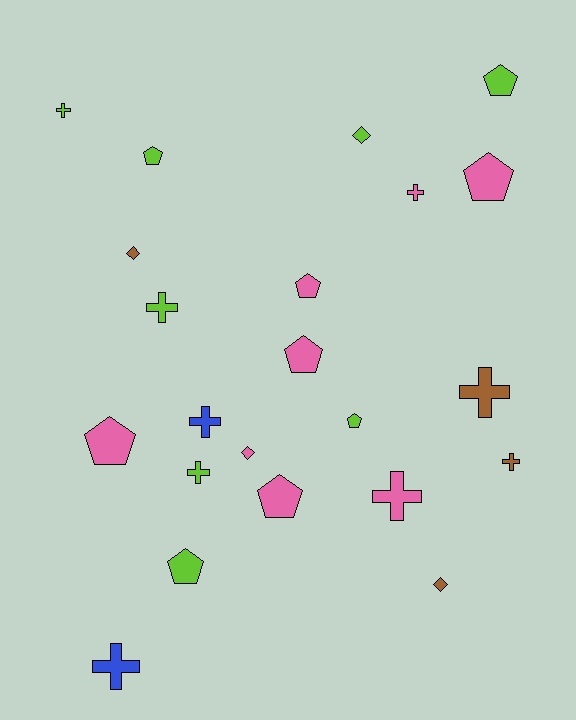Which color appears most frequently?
Lime, with 8 objects.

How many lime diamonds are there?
There is 1 lime diamond.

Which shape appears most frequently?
Cross, with 9 objects.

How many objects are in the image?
There are 22 objects.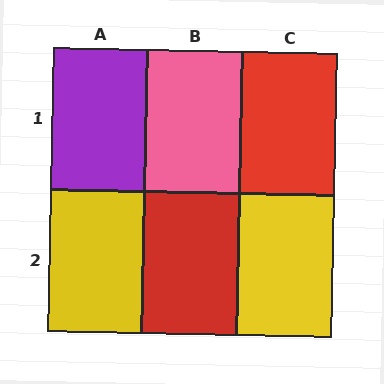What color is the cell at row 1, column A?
Purple.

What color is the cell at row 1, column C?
Red.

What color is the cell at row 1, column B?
Pink.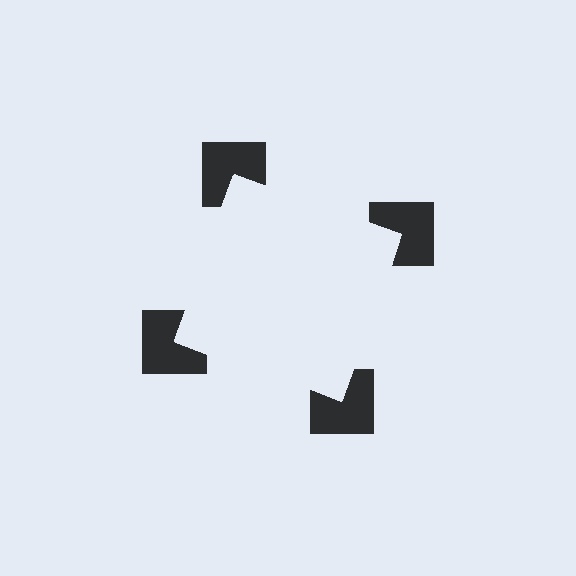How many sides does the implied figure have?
4 sides.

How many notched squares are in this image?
There are 4 — one at each vertex of the illusory square.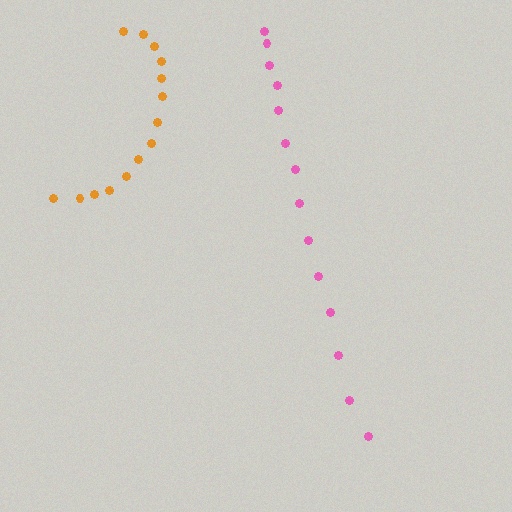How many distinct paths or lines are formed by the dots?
There are 2 distinct paths.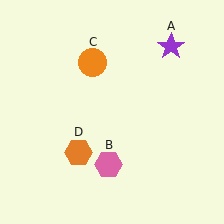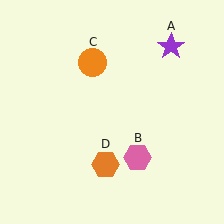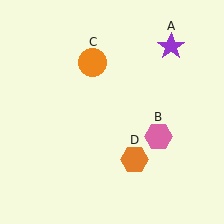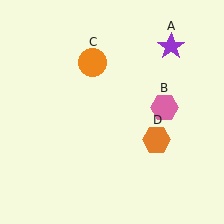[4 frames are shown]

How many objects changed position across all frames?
2 objects changed position: pink hexagon (object B), orange hexagon (object D).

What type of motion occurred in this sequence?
The pink hexagon (object B), orange hexagon (object D) rotated counterclockwise around the center of the scene.